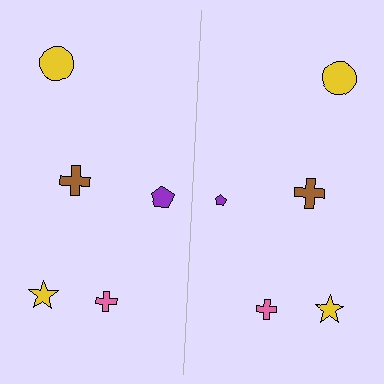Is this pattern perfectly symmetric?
No, the pattern is not perfectly symmetric. The purple pentagon on the right side has a different size than its mirror counterpart.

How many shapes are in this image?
There are 10 shapes in this image.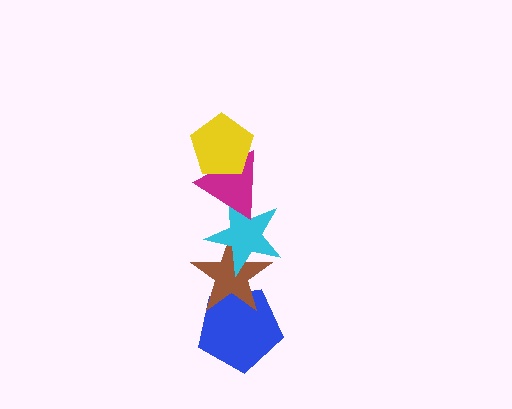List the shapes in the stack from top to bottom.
From top to bottom: the yellow pentagon, the magenta triangle, the cyan star, the brown star, the blue pentagon.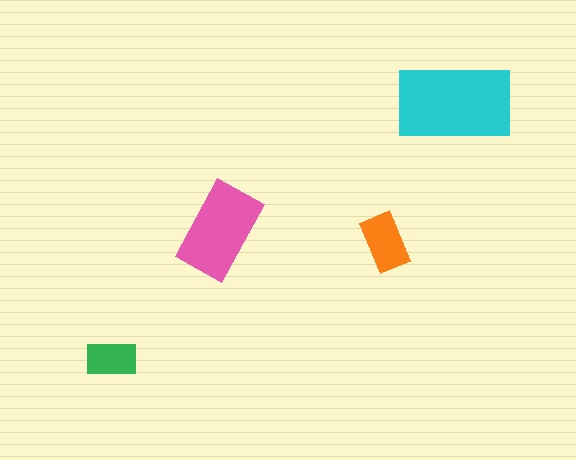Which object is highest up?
The cyan rectangle is topmost.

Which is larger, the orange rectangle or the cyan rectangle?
The cyan one.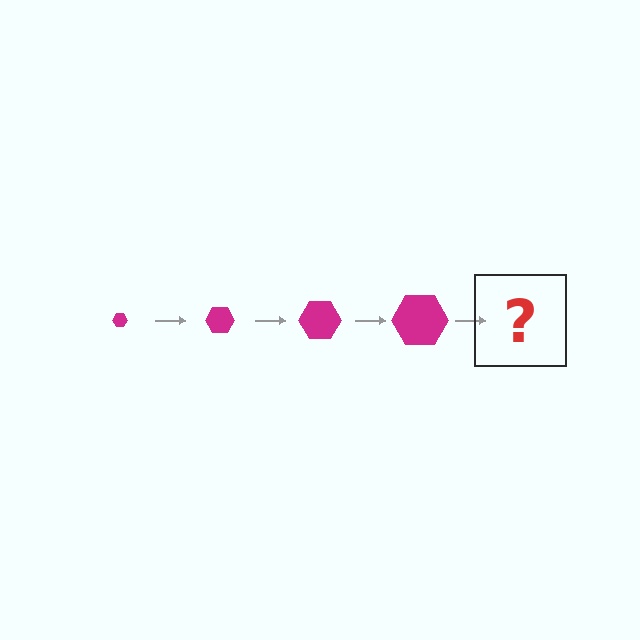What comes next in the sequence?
The next element should be a magenta hexagon, larger than the previous one.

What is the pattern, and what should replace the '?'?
The pattern is that the hexagon gets progressively larger each step. The '?' should be a magenta hexagon, larger than the previous one.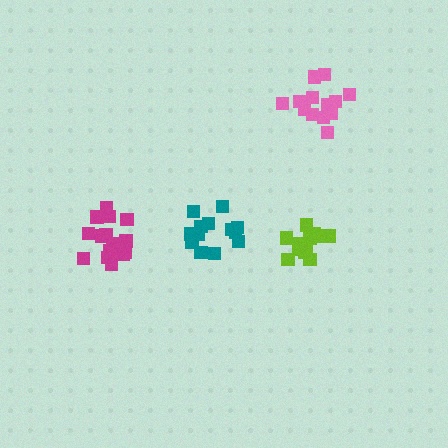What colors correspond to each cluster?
The clusters are colored: teal, lime, pink, magenta.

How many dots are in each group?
Group 1: 14 dots, Group 2: 15 dots, Group 3: 13 dots, Group 4: 15 dots (57 total).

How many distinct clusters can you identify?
There are 4 distinct clusters.